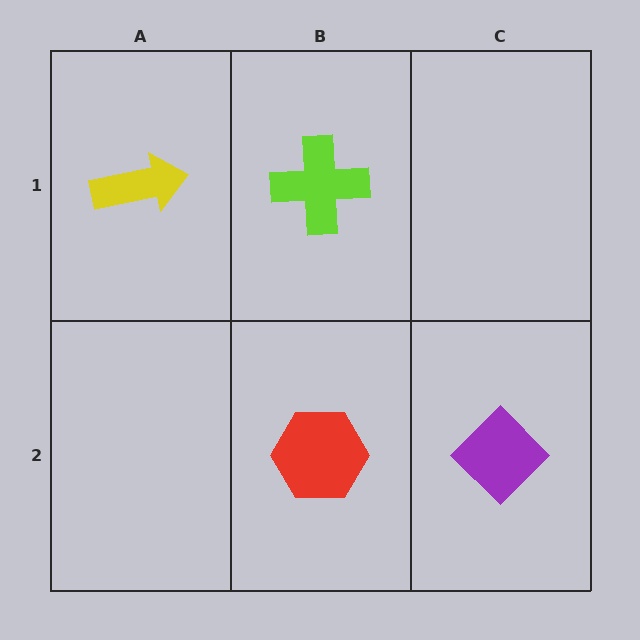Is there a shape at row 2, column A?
No, that cell is empty.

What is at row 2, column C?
A purple diamond.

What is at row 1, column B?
A lime cross.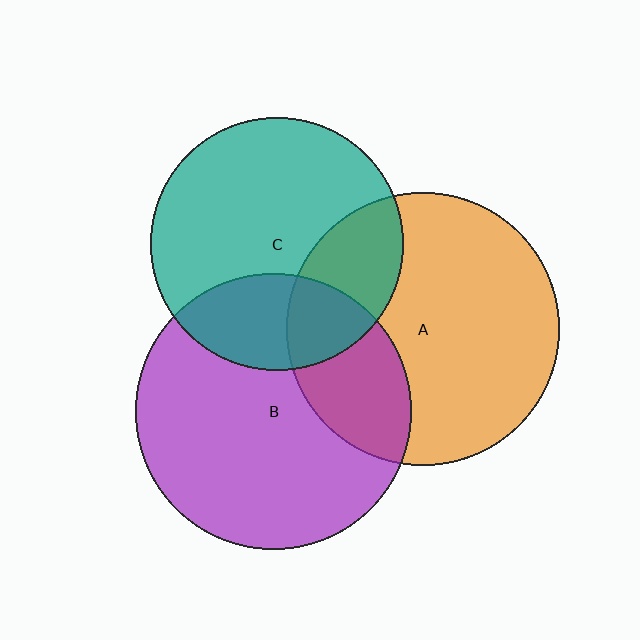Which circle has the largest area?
Circle B (purple).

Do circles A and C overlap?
Yes.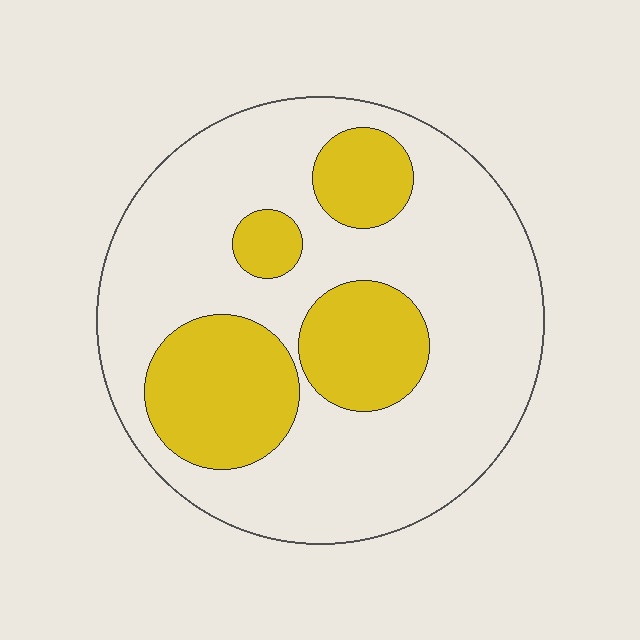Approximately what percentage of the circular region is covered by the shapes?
Approximately 30%.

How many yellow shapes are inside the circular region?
4.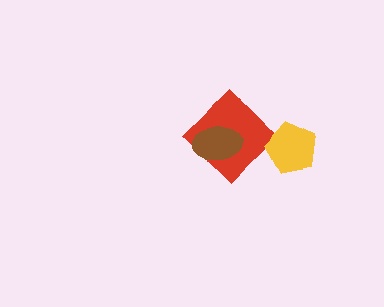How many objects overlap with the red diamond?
2 objects overlap with the red diamond.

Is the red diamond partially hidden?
Yes, it is partially covered by another shape.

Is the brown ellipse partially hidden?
No, no other shape covers it.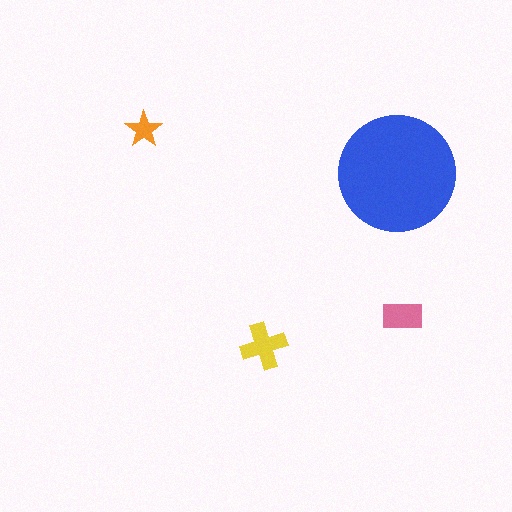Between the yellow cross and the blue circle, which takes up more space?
The blue circle.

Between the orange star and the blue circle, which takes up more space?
The blue circle.